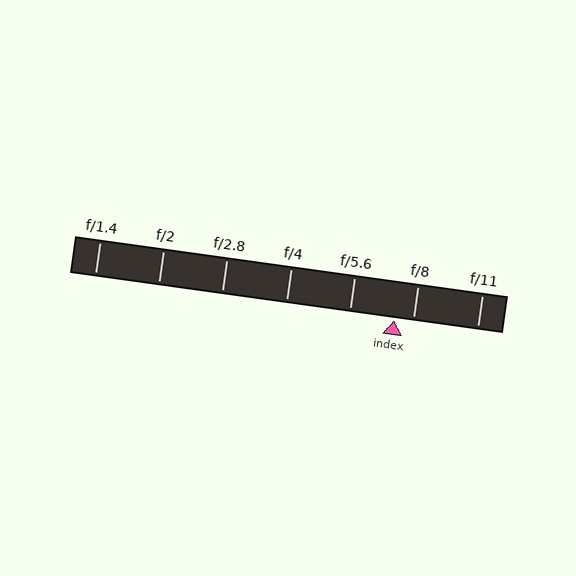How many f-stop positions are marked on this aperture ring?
There are 7 f-stop positions marked.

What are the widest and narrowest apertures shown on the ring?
The widest aperture shown is f/1.4 and the narrowest is f/11.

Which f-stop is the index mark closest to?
The index mark is closest to f/8.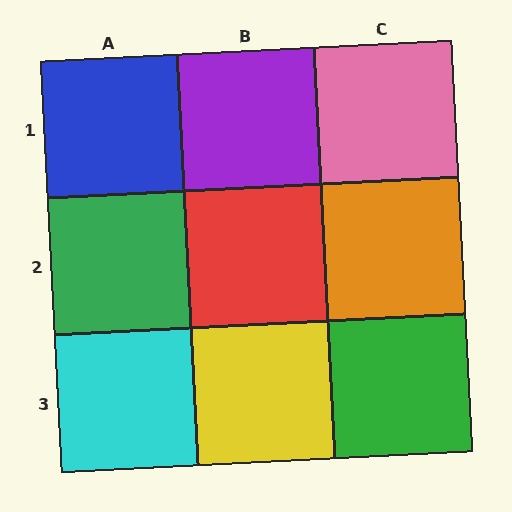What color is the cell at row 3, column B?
Yellow.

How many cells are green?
2 cells are green.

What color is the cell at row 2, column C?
Orange.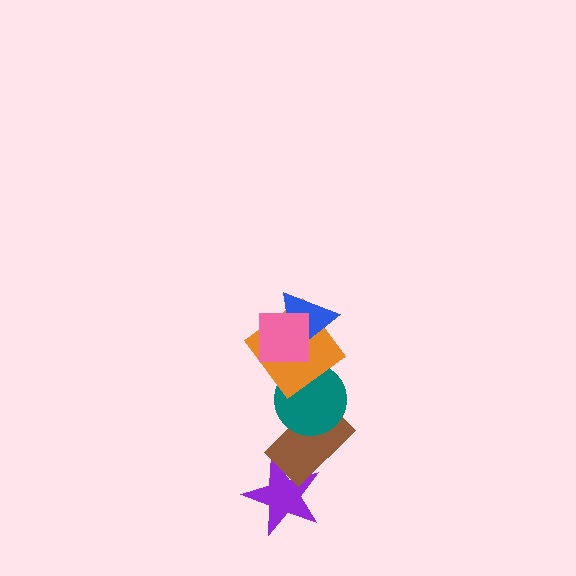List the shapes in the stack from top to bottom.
From top to bottom: the pink square, the blue triangle, the orange diamond, the teal circle, the brown rectangle, the purple star.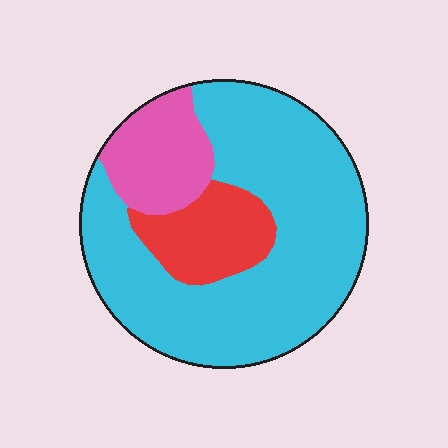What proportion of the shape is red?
Red takes up about one sixth (1/6) of the shape.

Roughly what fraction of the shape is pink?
Pink covers 16% of the shape.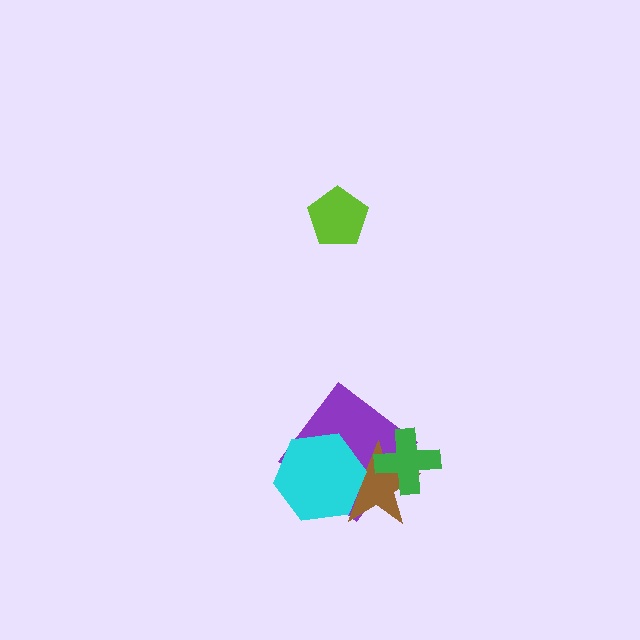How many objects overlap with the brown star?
3 objects overlap with the brown star.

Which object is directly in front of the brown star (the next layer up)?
The cyan hexagon is directly in front of the brown star.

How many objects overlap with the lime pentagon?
0 objects overlap with the lime pentagon.